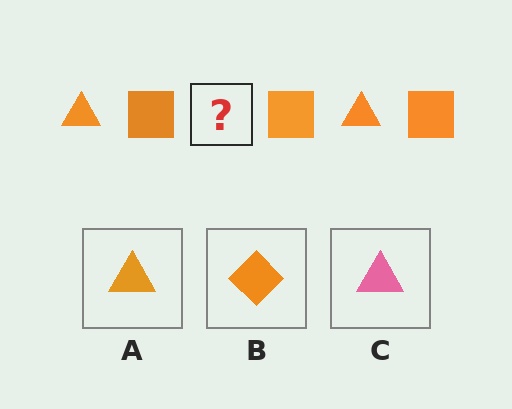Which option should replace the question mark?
Option A.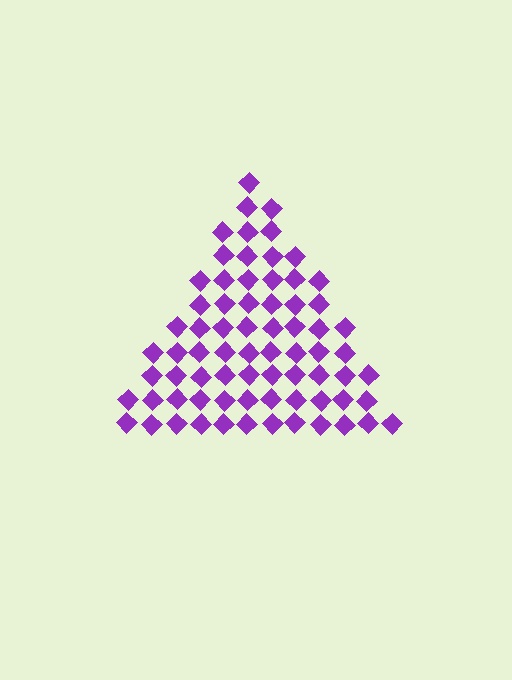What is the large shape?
The large shape is a triangle.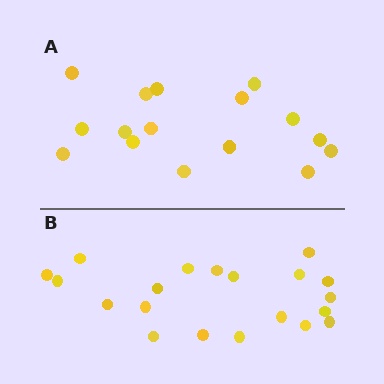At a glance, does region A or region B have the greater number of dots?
Region B (the bottom region) has more dots.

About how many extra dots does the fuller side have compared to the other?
Region B has about 4 more dots than region A.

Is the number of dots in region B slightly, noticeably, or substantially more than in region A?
Region B has noticeably more, but not dramatically so. The ratio is roughly 1.2 to 1.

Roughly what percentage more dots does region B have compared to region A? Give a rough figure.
About 25% more.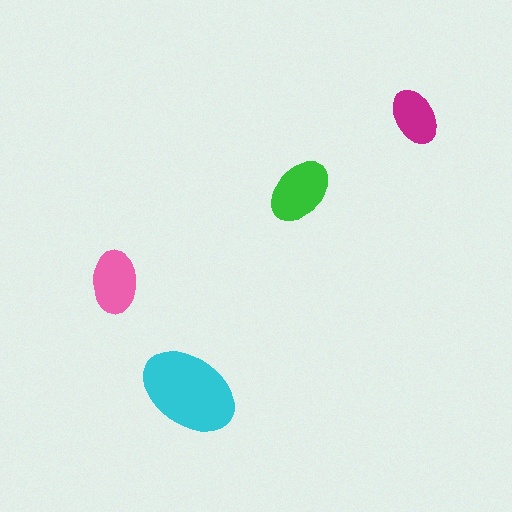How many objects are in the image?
There are 4 objects in the image.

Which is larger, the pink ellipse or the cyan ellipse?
The cyan one.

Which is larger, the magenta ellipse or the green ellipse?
The green one.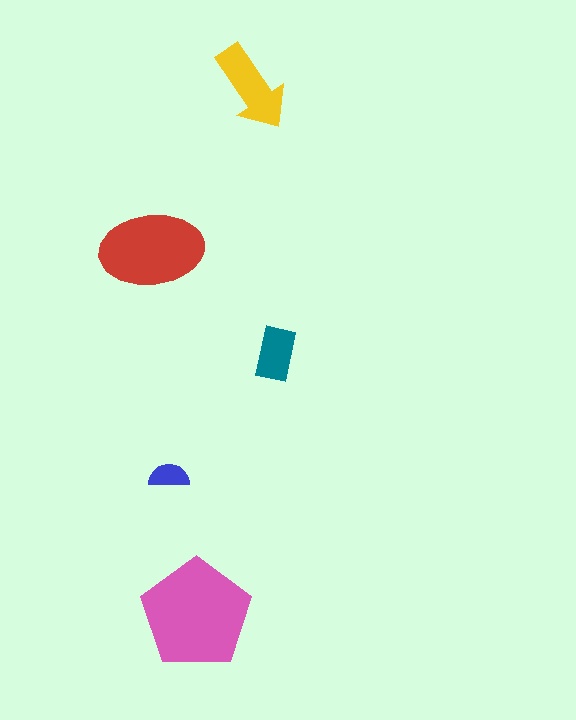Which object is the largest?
The pink pentagon.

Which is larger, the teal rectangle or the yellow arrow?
The yellow arrow.